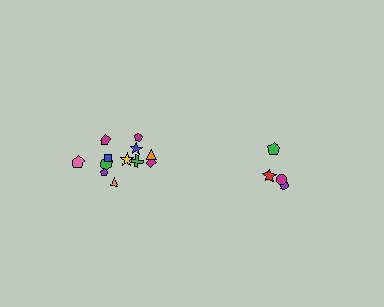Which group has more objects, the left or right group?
The left group.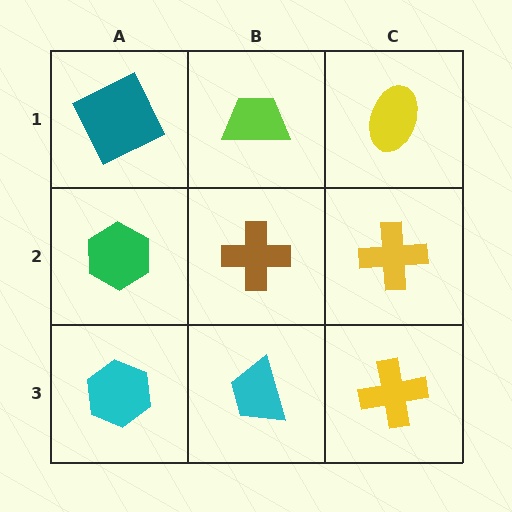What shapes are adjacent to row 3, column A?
A green hexagon (row 2, column A), a cyan trapezoid (row 3, column B).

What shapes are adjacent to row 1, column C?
A yellow cross (row 2, column C), a lime trapezoid (row 1, column B).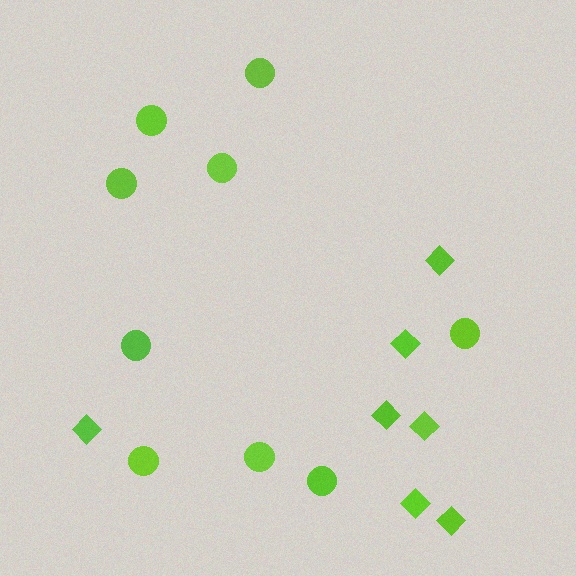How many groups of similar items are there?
There are 2 groups: one group of circles (9) and one group of diamonds (7).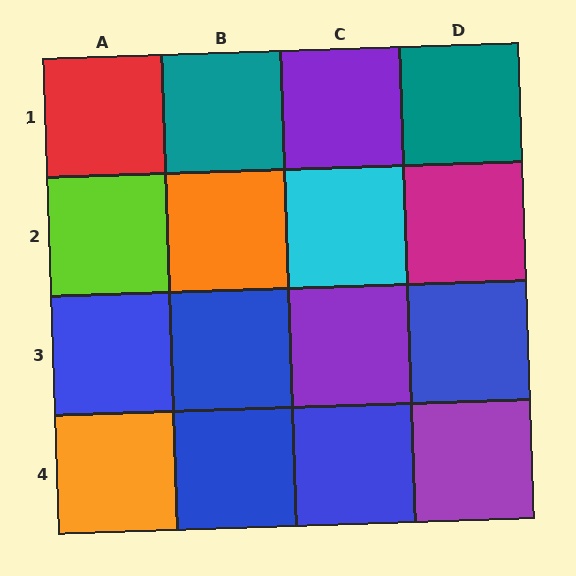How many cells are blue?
5 cells are blue.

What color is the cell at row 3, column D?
Blue.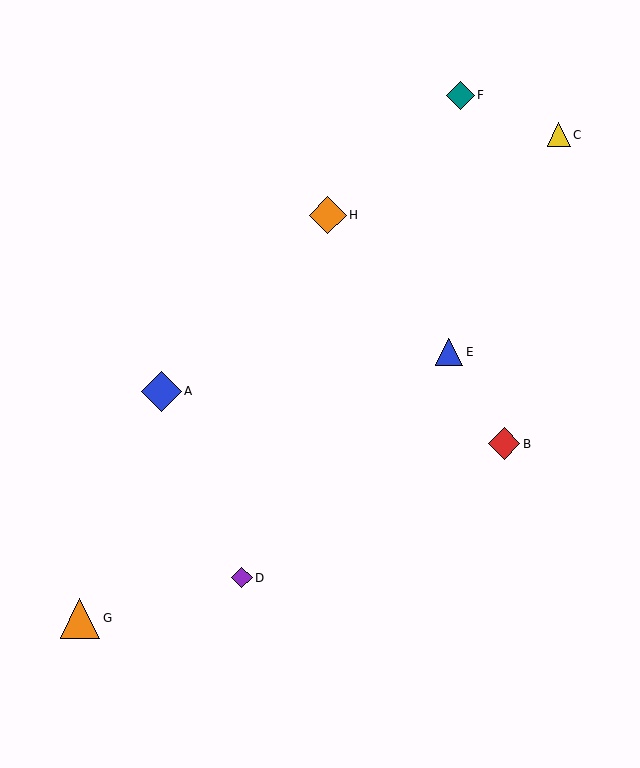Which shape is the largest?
The blue diamond (labeled A) is the largest.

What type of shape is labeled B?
Shape B is a red diamond.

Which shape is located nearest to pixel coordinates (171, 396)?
The blue diamond (labeled A) at (161, 391) is nearest to that location.